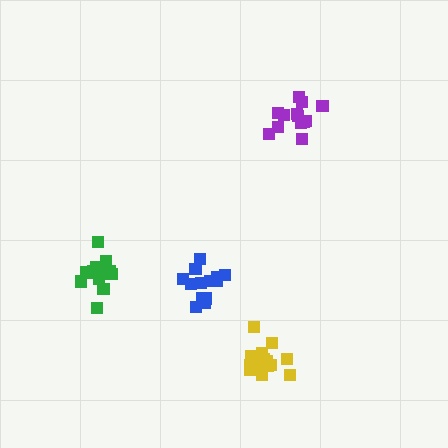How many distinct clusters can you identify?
There are 4 distinct clusters.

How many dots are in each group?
Group 1: 13 dots, Group 2: 13 dots, Group 3: 18 dots, Group 4: 16 dots (60 total).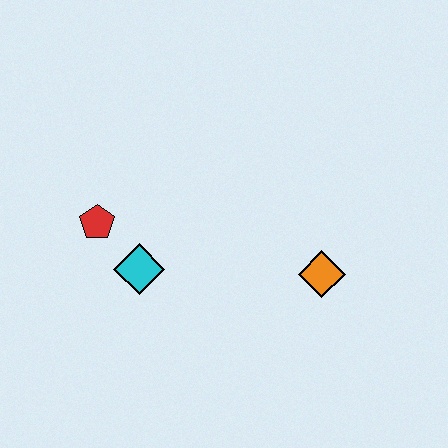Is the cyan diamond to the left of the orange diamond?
Yes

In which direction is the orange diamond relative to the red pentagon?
The orange diamond is to the right of the red pentagon.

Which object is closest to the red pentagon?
The cyan diamond is closest to the red pentagon.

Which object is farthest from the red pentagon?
The orange diamond is farthest from the red pentagon.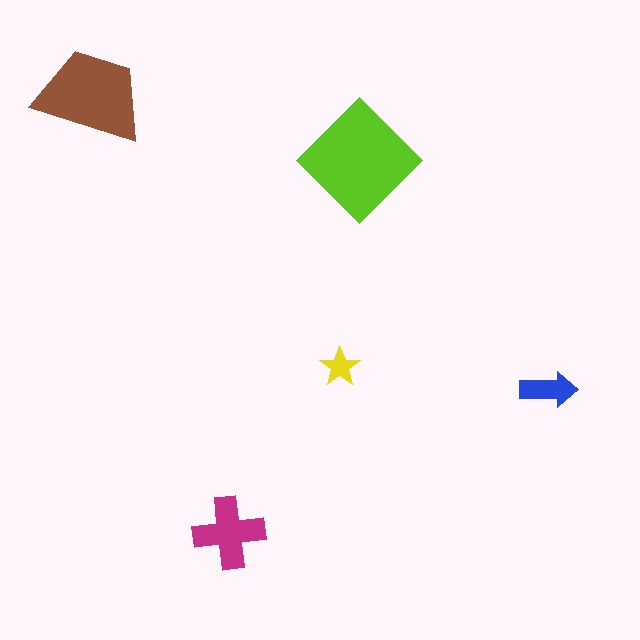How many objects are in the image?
There are 5 objects in the image.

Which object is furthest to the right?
The blue arrow is rightmost.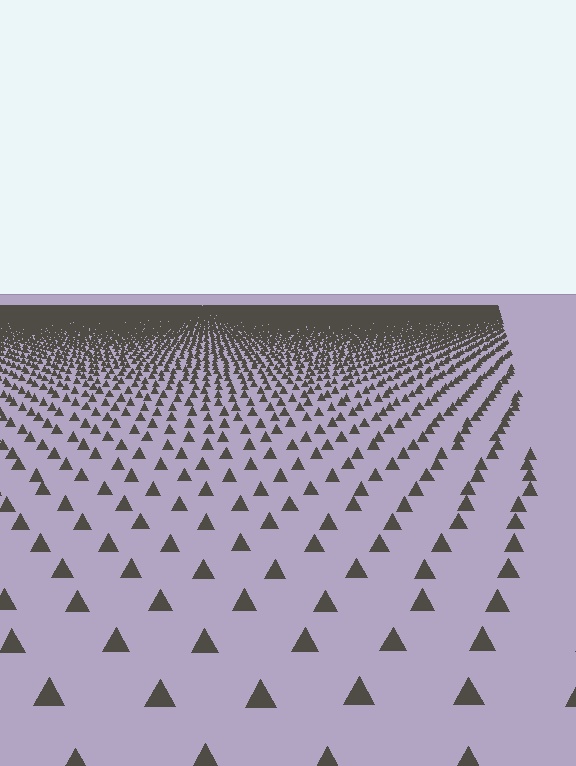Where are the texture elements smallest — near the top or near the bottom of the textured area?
Near the top.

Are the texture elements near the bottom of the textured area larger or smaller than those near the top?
Larger. Near the bottom, elements are closer to the viewer and appear at a bigger on-screen size.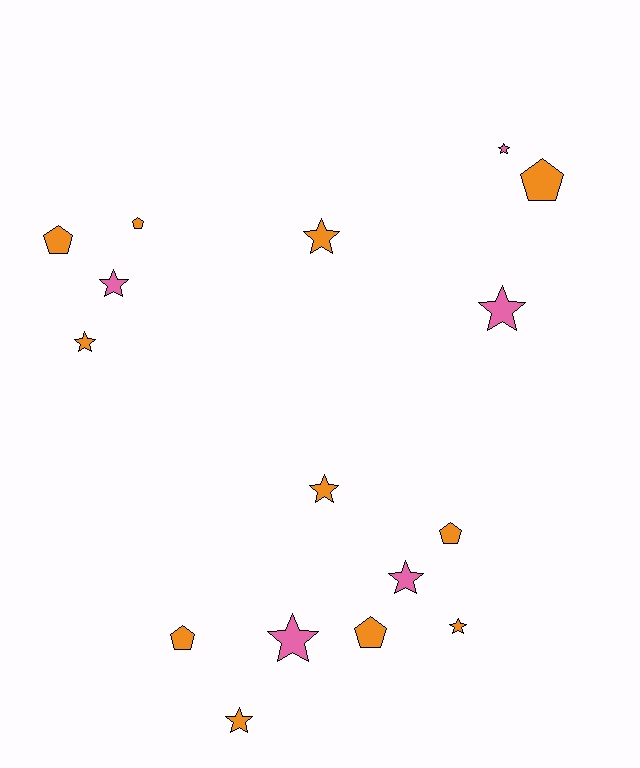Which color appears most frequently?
Orange, with 11 objects.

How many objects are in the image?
There are 16 objects.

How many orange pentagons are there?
There are 6 orange pentagons.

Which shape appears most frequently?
Star, with 10 objects.